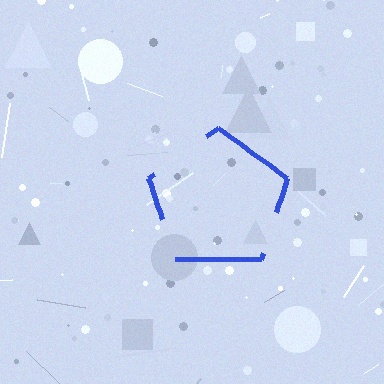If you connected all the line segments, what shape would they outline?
They would outline a pentagon.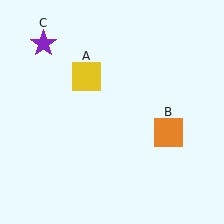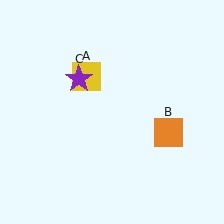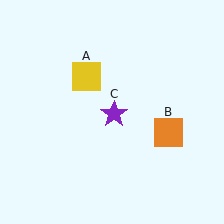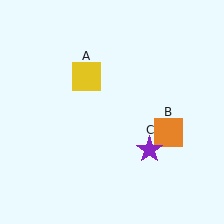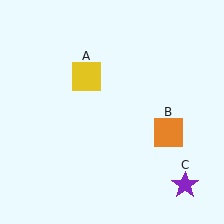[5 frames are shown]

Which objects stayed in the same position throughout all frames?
Yellow square (object A) and orange square (object B) remained stationary.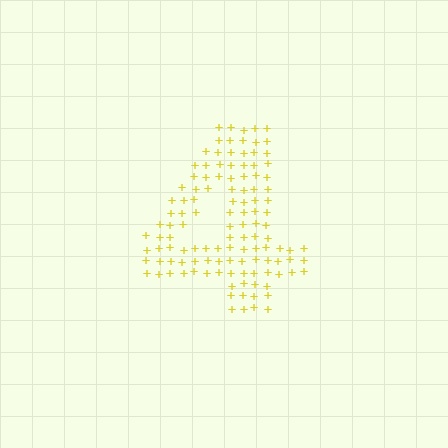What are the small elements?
The small elements are plus signs.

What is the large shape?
The large shape is the digit 4.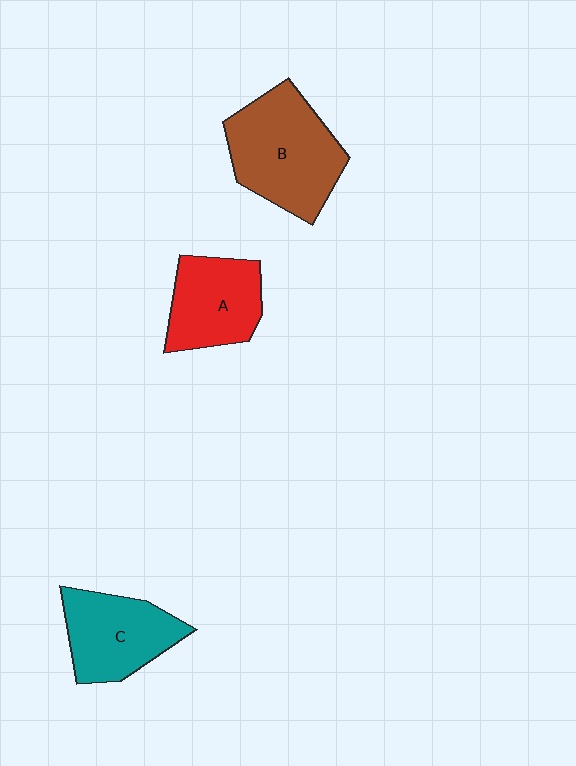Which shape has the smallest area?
Shape A (red).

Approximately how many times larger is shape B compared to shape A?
Approximately 1.4 times.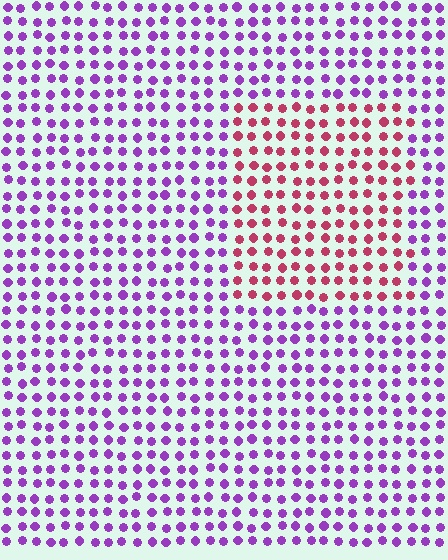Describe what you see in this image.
The image is filled with small purple elements in a uniform arrangement. A rectangle-shaped region is visible where the elements are tinted to a slightly different hue, forming a subtle color boundary.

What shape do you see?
I see a rectangle.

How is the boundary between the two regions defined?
The boundary is defined purely by a slight shift in hue (about 57 degrees). Spacing, size, and orientation are identical on both sides.